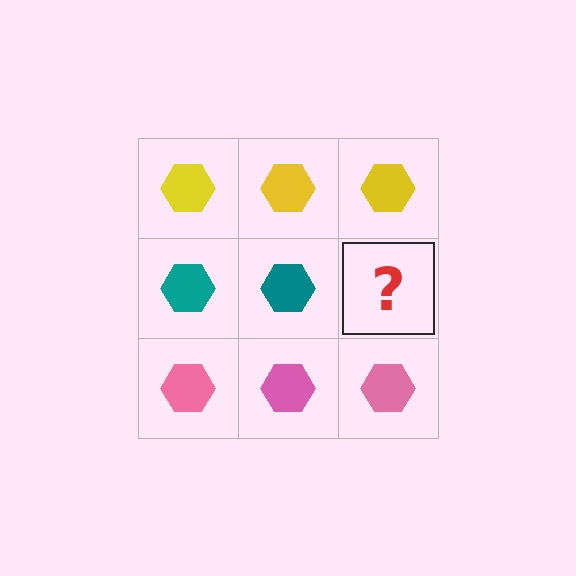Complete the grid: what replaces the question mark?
The question mark should be replaced with a teal hexagon.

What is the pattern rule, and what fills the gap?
The rule is that each row has a consistent color. The gap should be filled with a teal hexagon.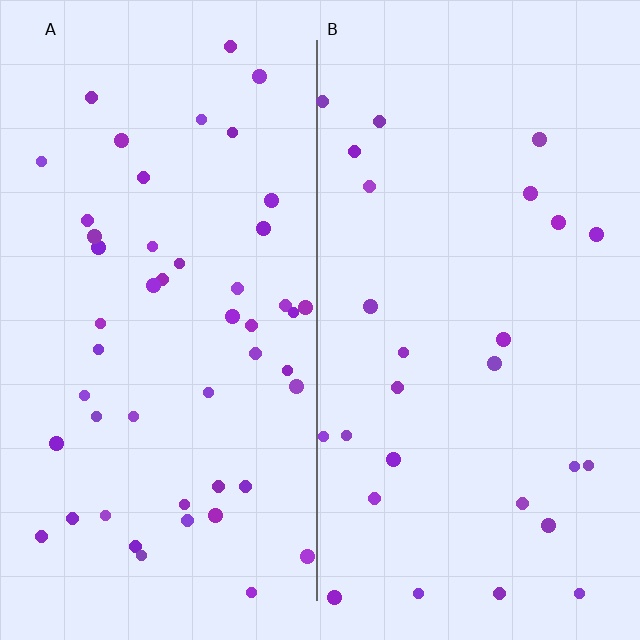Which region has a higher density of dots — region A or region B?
A (the left).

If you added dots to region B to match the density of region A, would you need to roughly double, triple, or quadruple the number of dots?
Approximately double.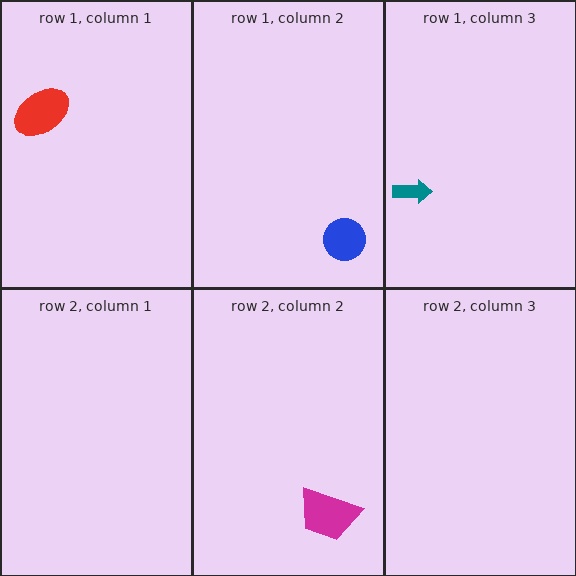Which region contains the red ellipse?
The row 1, column 1 region.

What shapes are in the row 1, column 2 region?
The blue circle.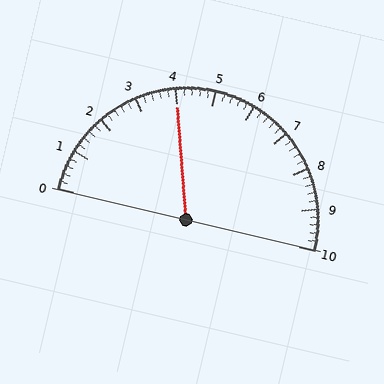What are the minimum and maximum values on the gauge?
The gauge ranges from 0 to 10.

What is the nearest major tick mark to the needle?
The nearest major tick mark is 4.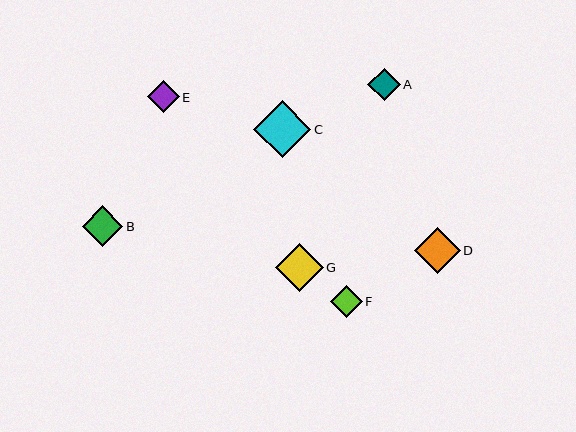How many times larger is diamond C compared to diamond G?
Diamond C is approximately 1.2 times the size of diamond G.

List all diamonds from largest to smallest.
From largest to smallest: C, G, D, B, A, F, E.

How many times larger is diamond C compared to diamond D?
Diamond C is approximately 1.2 times the size of diamond D.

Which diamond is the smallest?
Diamond E is the smallest with a size of approximately 32 pixels.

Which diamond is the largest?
Diamond C is the largest with a size of approximately 57 pixels.